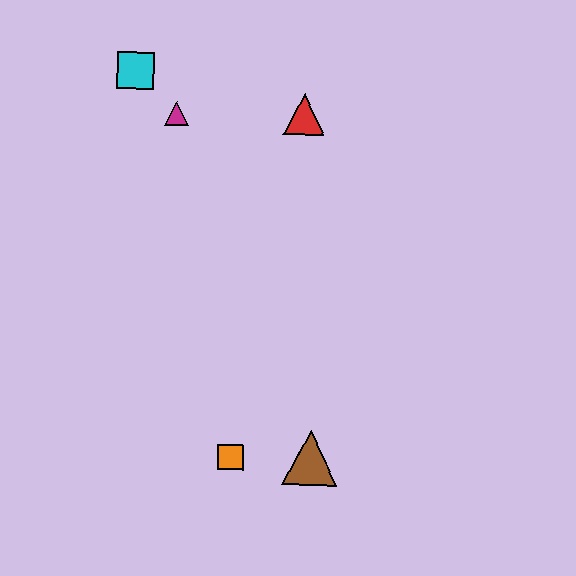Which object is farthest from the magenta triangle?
The brown triangle is farthest from the magenta triangle.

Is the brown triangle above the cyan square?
No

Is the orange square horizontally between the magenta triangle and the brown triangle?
Yes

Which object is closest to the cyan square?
The magenta triangle is closest to the cyan square.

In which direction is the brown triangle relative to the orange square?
The brown triangle is to the right of the orange square.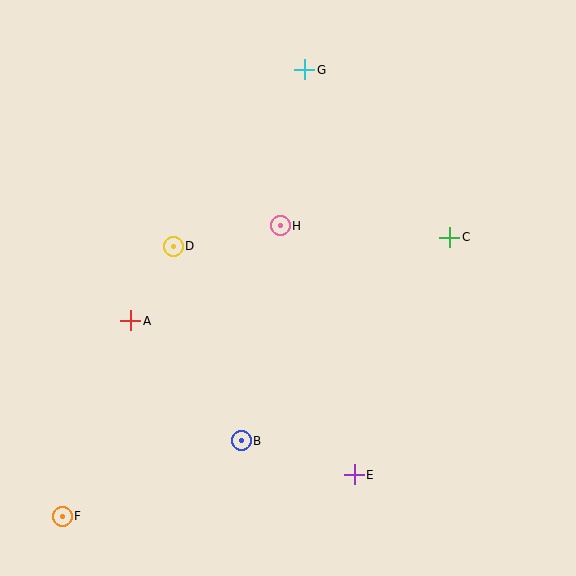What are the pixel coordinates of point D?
Point D is at (173, 246).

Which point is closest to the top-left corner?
Point D is closest to the top-left corner.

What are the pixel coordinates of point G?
Point G is at (305, 70).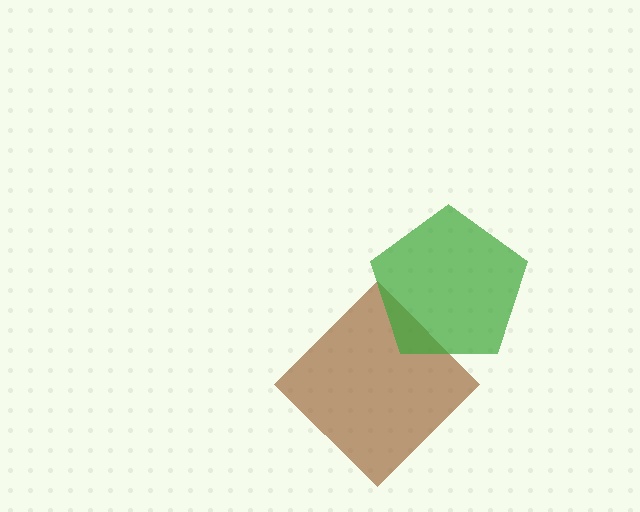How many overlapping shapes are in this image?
There are 2 overlapping shapes in the image.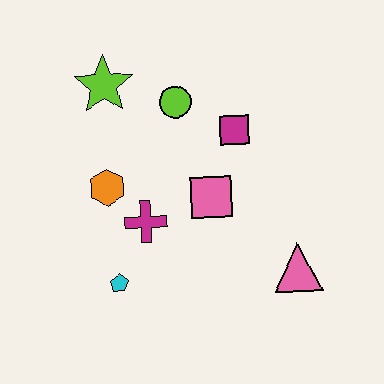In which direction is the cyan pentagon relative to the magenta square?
The cyan pentagon is below the magenta square.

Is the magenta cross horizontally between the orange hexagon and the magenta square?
Yes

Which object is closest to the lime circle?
The magenta square is closest to the lime circle.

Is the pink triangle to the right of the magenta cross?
Yes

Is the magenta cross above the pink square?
No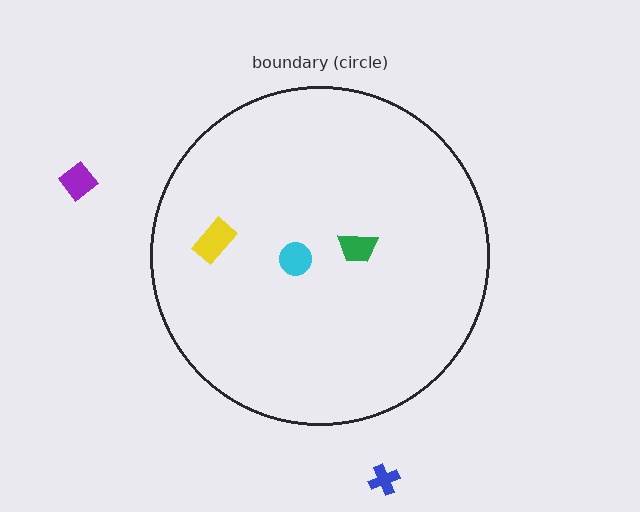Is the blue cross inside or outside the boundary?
Outside.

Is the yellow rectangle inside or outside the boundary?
Inside.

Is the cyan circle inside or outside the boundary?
Inside.